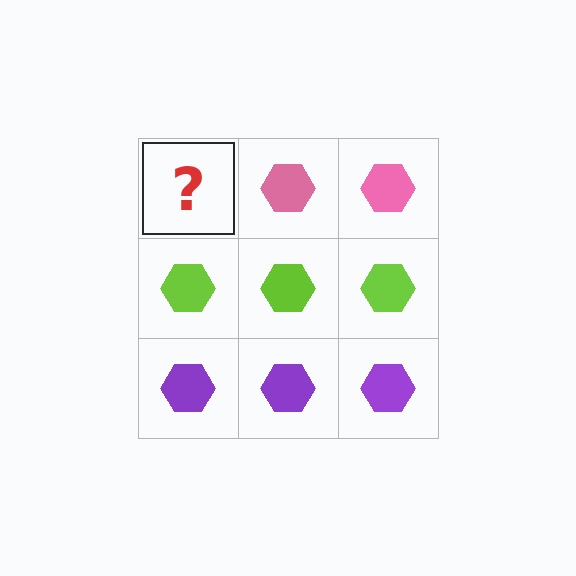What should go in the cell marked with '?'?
The missing cell should contain a pink hexagon.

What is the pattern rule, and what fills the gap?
The rule is that each row has a consistent color. The gap should be filled with a pink hexagon.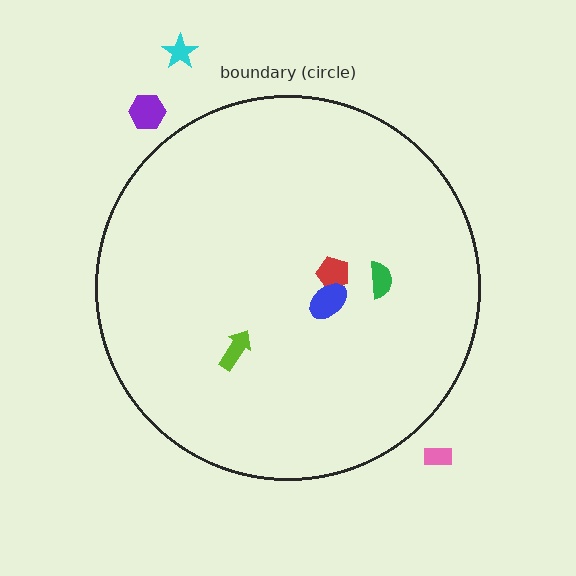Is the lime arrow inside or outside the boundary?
Inside.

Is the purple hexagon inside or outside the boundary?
Outside.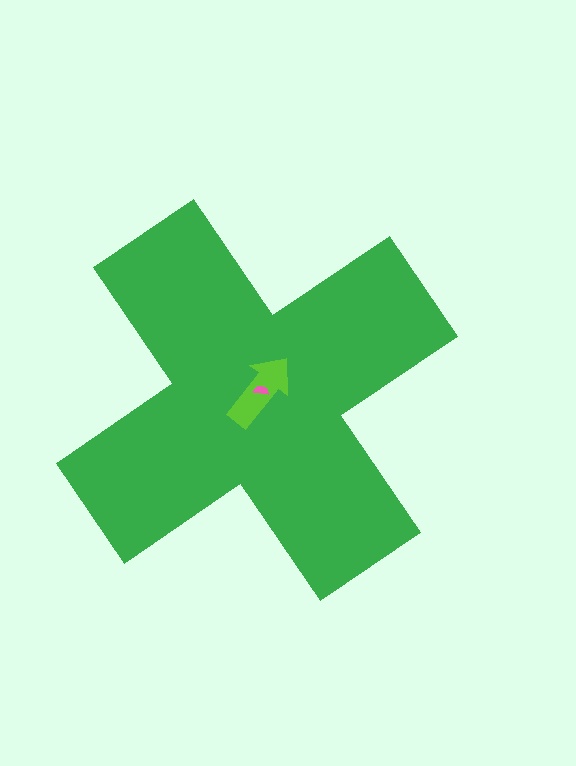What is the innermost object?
The pink semicircle.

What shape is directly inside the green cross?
The lime arrow.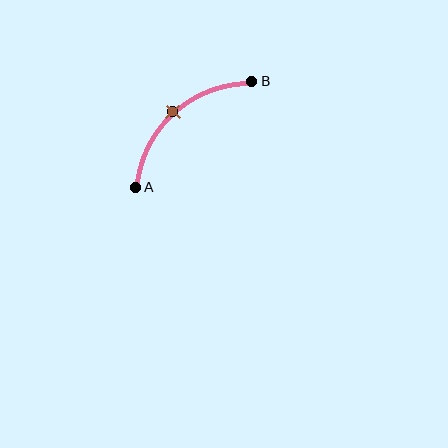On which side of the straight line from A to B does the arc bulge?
The arc bulges above and to the left of the straight line connecting A and B.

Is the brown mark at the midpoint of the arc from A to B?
Yes. The brown mark lies on the arc at equal arc-length from both A and B — it is the arc midpoint.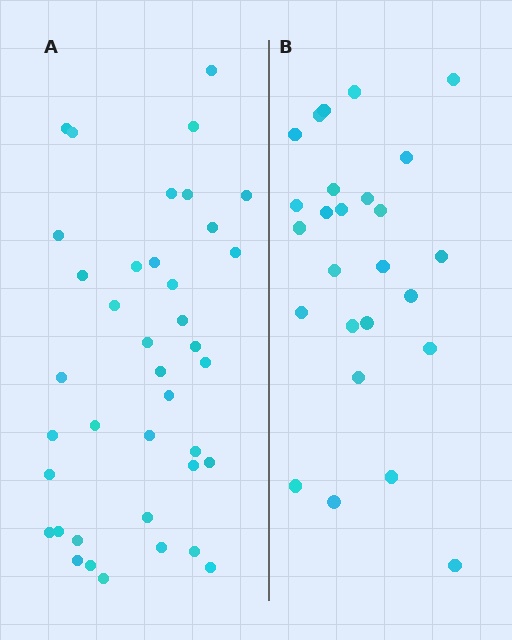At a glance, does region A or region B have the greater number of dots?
Region A (the left region) has more dots.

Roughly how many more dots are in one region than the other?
Region A has approximately 15 more dots than region B.